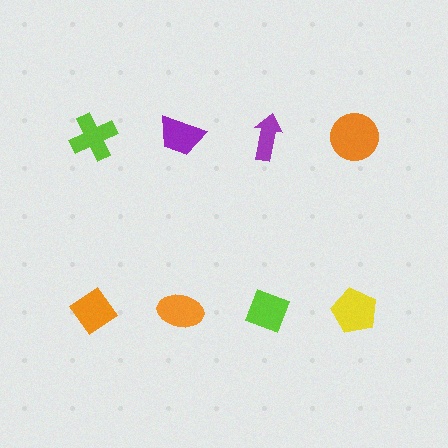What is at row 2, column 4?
A yellow pentagon.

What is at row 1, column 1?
A lime cross.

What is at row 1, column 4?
An orange circle.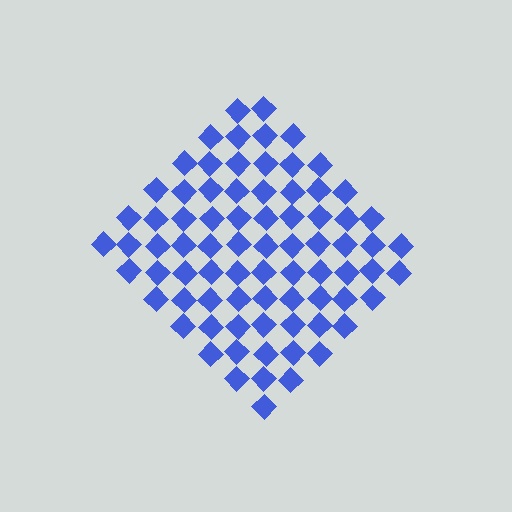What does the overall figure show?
The overall figure shows a diamond.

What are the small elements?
The small elements are diamonds.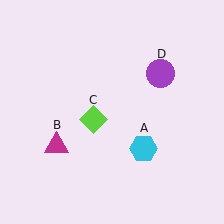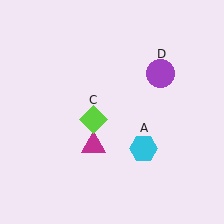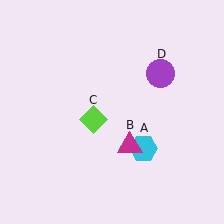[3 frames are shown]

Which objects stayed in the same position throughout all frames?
Cyan hexagon (object A) and lime diamond (object C) and purple circle (object D) remained stationary.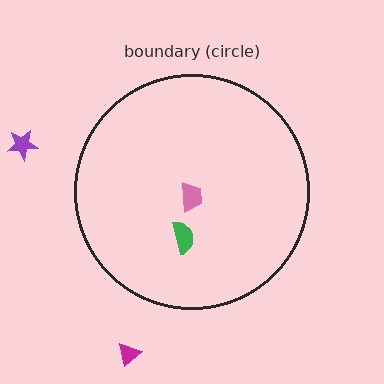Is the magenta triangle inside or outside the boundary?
Outside.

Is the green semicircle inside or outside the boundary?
Inside.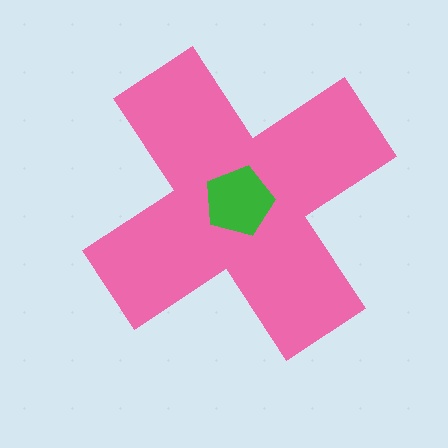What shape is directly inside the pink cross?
The green pentagon.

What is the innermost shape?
The green pentagon.